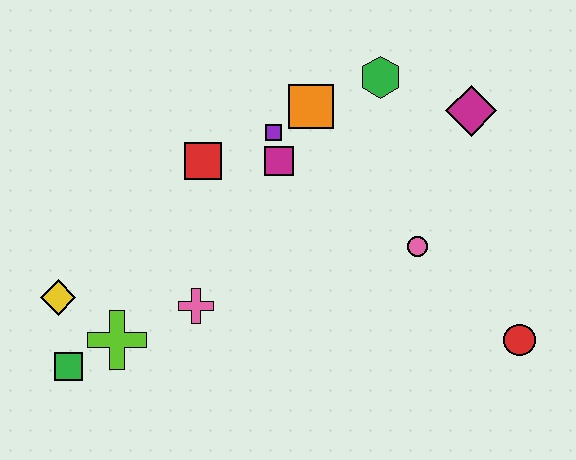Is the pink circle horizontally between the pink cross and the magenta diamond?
Yes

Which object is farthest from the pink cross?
The magenta diamond is farthest from the pink cross.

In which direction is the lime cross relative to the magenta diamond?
The lime cross is to the left of the magenta diamond.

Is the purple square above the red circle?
Yes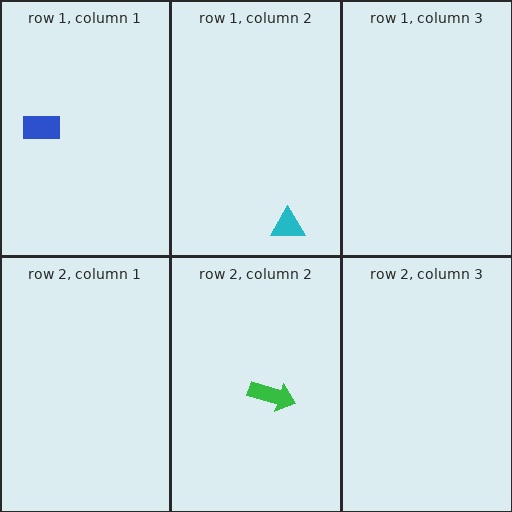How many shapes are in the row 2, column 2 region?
1.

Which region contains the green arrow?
The row 2, column 2 region.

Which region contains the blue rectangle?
The row 1, column 1 region.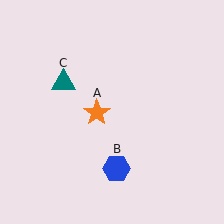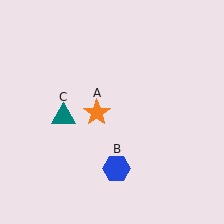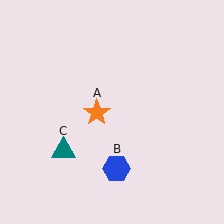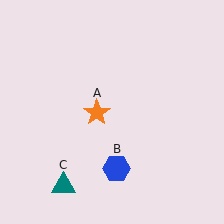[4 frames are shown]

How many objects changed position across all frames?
1 object changed position: teal triangle (object C).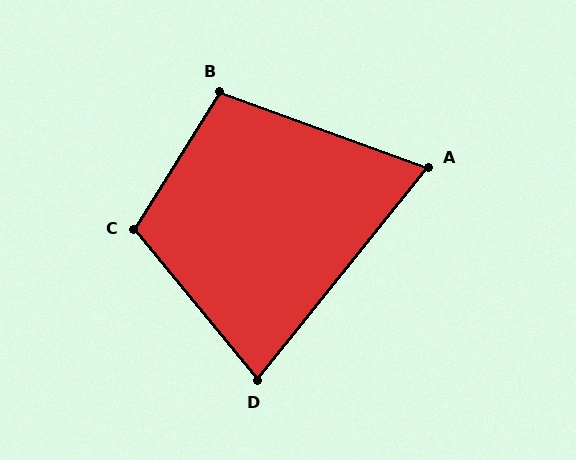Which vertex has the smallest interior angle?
A, at approximately 71 degrees.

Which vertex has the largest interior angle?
C, at approximately 109 degrees.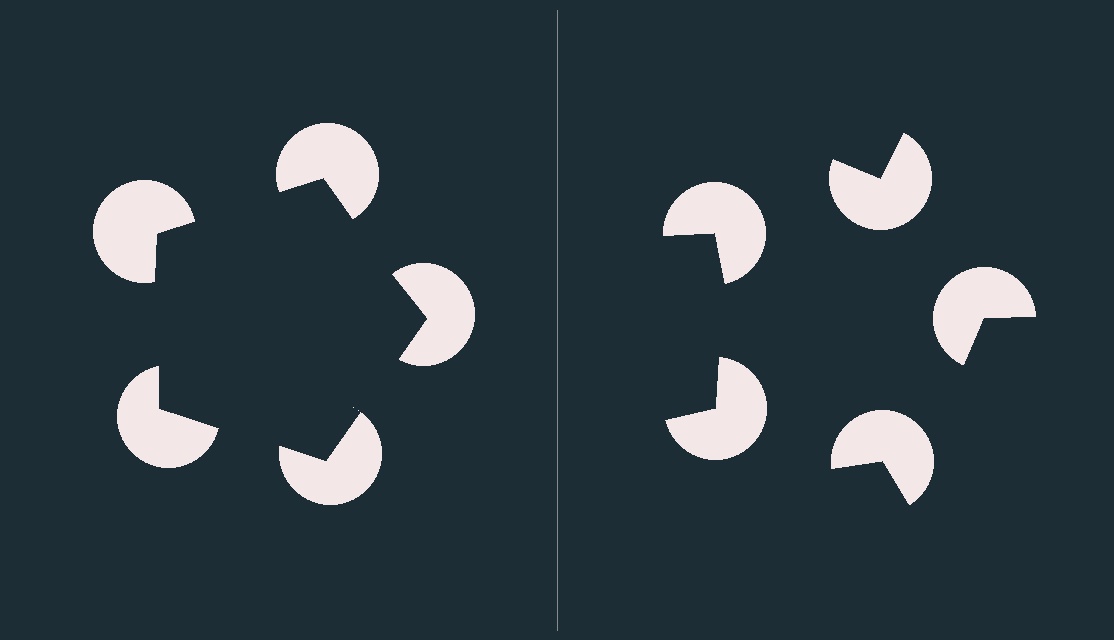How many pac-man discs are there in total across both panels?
10 — 5 on each side.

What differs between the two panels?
The pac-man discs are positioned identically on both sides; only the wedge orientations differ. On the left they align to a pentagon; on the right they are misaligned.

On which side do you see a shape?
An illusory pentagon appears on the left side. On the right side the wedge cuts are rotated, so no coherent shape forms.